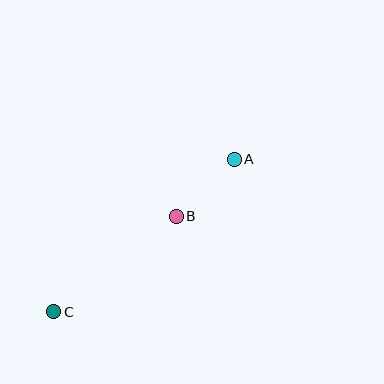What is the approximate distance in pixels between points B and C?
The distance between B and C is approximately 155 pixels.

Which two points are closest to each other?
Points A and B are closest to each other.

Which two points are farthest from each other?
Points A and C are farthest from each other.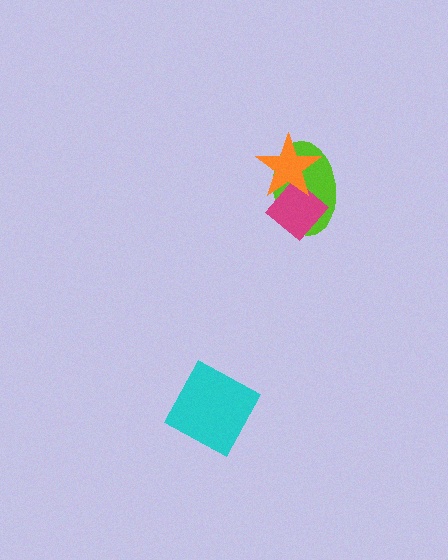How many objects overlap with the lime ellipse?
2 objects overlap with the lime ellipse.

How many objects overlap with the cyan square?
0 objects overlap with the cyan square.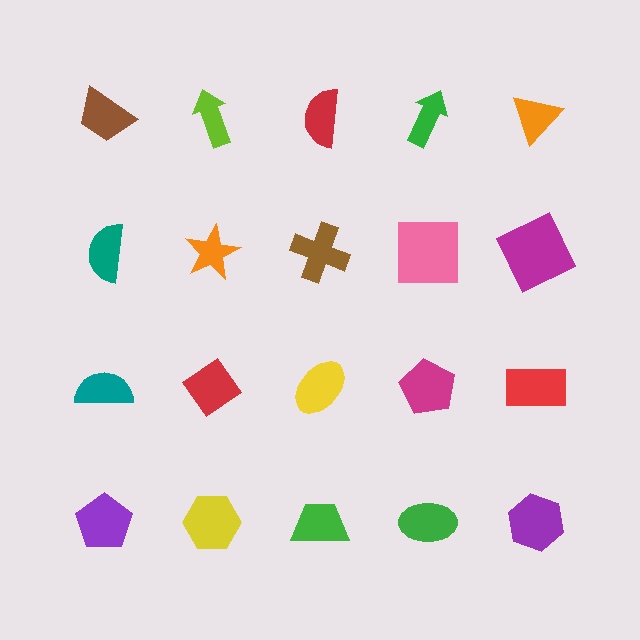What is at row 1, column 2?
A lime arrow.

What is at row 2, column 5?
A magenta square.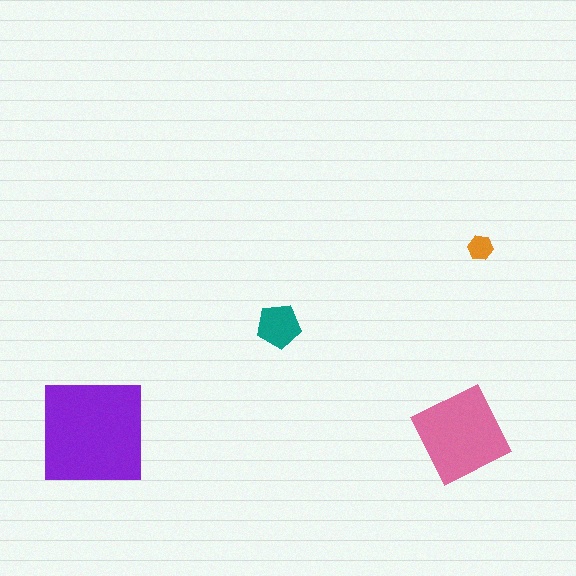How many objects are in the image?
There are 4 objects in the image.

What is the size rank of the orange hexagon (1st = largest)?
4th.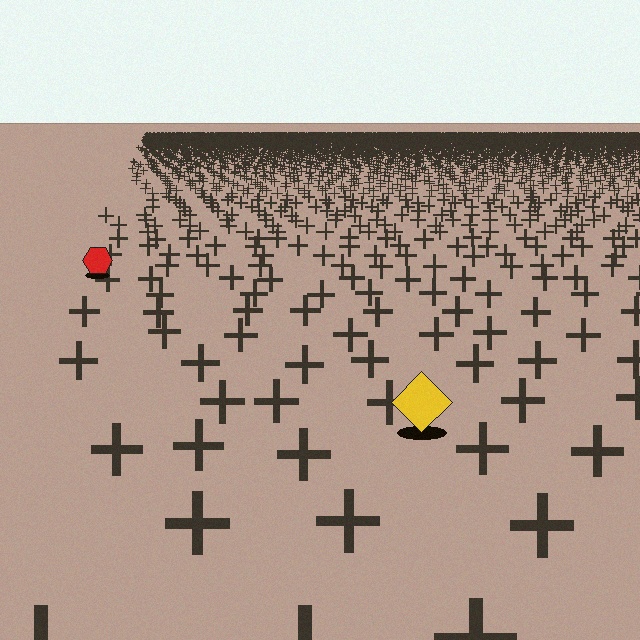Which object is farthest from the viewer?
The red hexagon is farthest from the viewer. It appears smaller and the ground texture around it is denser.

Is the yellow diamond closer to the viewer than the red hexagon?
Yes. The yellow diamond is closer — you can tell from the texture gradient: the ground texture is coarser near it.